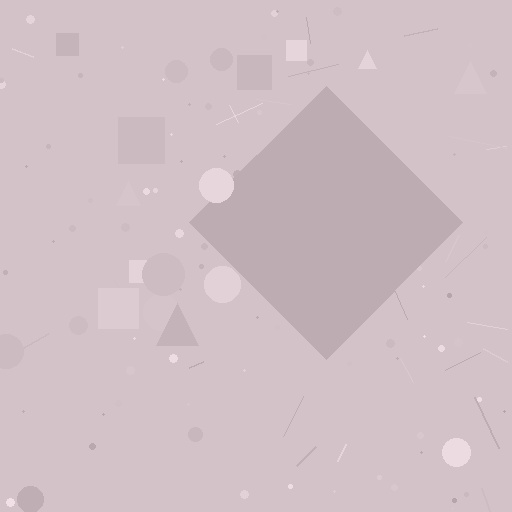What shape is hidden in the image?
A diamond is hidden in the image.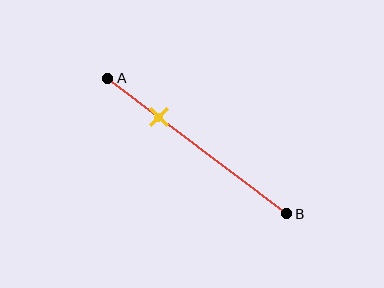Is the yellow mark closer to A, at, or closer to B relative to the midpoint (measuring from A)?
The yellow mark is closer to point A than the midpoint of segment AB.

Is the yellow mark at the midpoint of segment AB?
No, the mark is at about 30% from A, not at the 50% midpoint.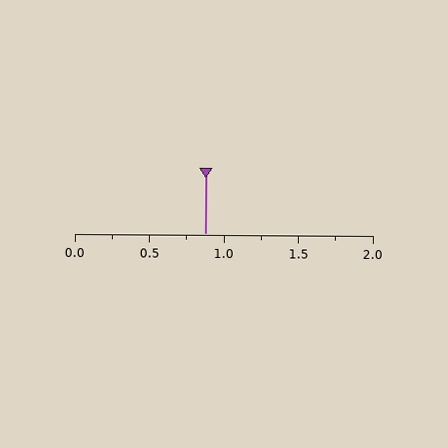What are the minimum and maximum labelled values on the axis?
The axis runs from 0.0 to 2.0.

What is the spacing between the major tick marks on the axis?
The major ticks are spaced 0.5 apart.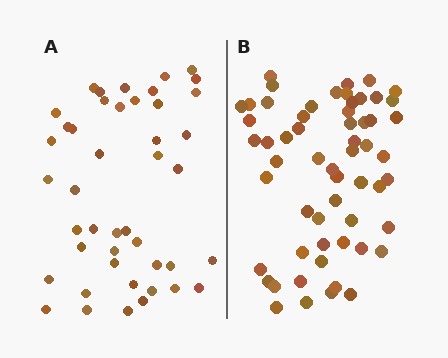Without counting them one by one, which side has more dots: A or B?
Region B (the right region) has more dots.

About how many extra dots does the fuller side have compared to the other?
Region B has approximately 15 more dots than region A.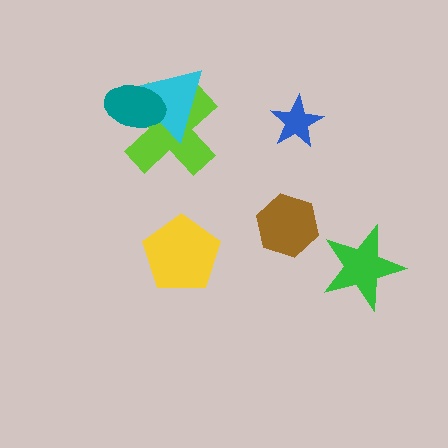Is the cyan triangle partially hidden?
Yes, it is partially covered by another shape.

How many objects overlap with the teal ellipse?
2 objects overlap with the teal ellipse.